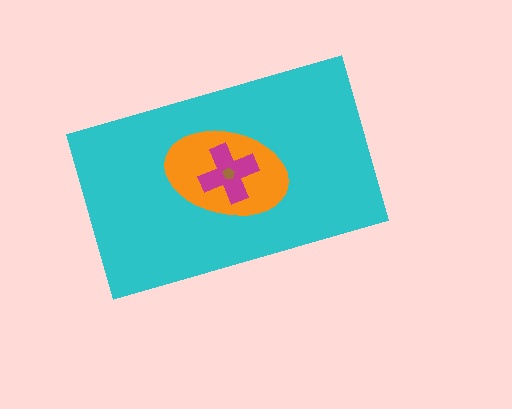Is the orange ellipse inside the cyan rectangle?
Yes.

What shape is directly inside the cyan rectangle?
The orange ellipse.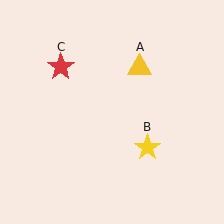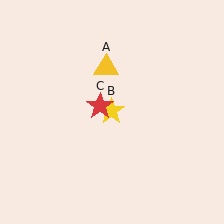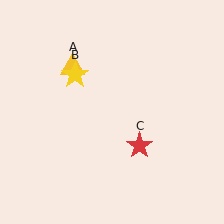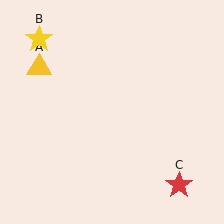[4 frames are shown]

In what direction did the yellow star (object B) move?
The yellow star (object B) moved up and to the left.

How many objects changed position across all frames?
3 objects changed position: yellow triangle (object A), yellow star (object B), red star (object C).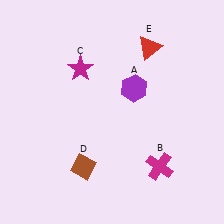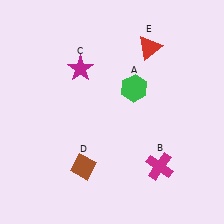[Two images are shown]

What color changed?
The hexagon (A) changed from purple in Image 1 to green in Image 2.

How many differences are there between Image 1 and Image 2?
There is 1 difference between the two images.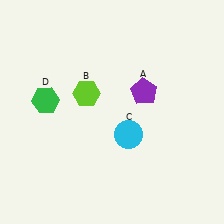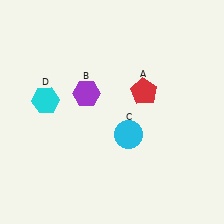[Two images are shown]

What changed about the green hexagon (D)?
In Image 1, D is green. In Image 2, it changed to cyan.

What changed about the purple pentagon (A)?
In Image 1, A is purple. In Image 2, it changed to red.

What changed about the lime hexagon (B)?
In Image 1, B is lime. In Image 2, it changed to purple.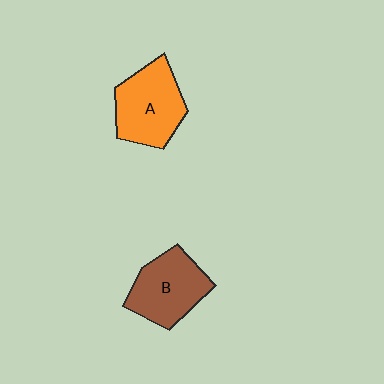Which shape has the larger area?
Shape A (orange).